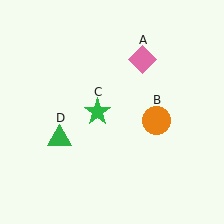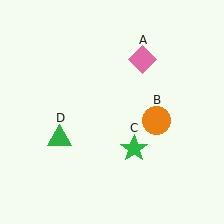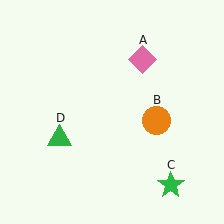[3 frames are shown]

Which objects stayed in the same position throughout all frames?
Pink diamond (object A) and orange circle (object B) and green triangle (object D) remained stationary.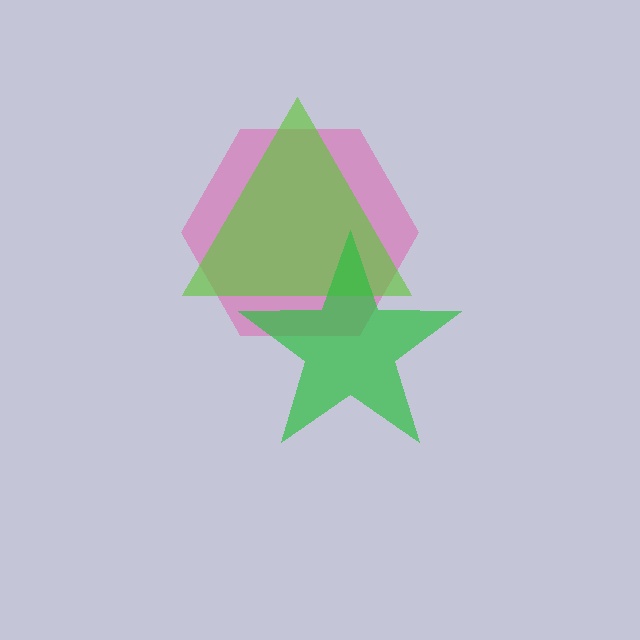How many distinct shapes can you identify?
There are 3 distinct shapes: a pink hexagon, a lime triangle, a green star.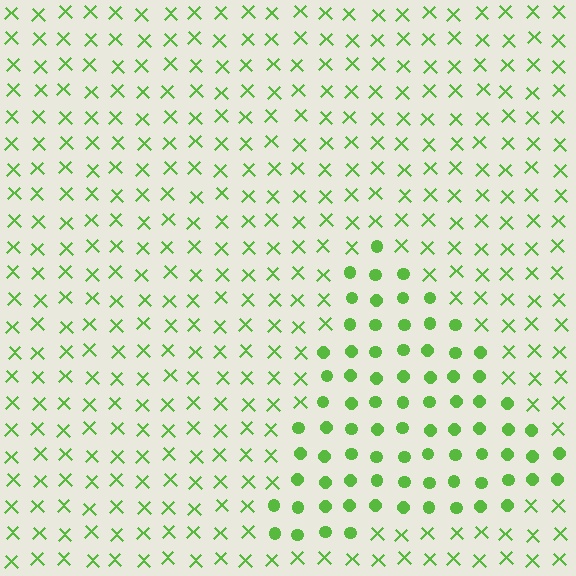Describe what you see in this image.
The image is filled with small lime elements arranged in a uniform grid. A triangle-shaped region contains circles, while the surrounding area contains X marks. The boundary is defined purely by the change in element shape.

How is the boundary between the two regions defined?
The boundary is defined by a change in element shape: circles inside vs. X marks outside. All elements share the same color and spacing.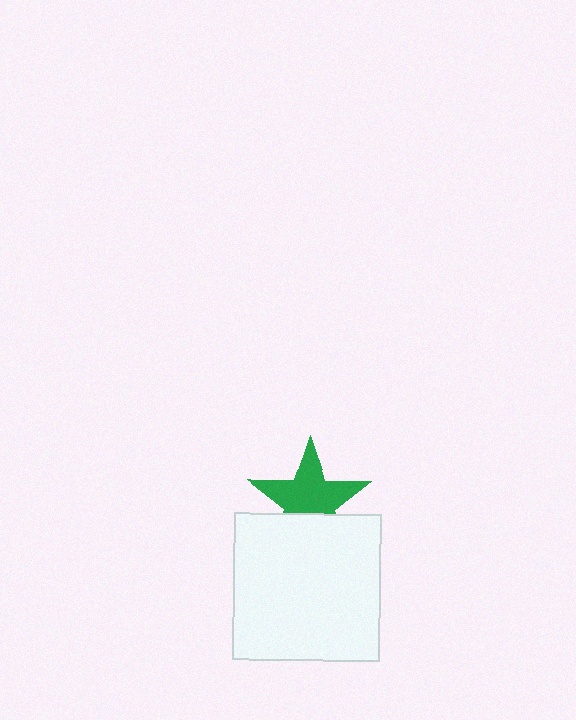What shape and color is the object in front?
The object in front is a white square.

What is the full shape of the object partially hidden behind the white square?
The partially hidden object is a green star.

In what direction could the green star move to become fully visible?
The green star could move up. That would shift it out from behind the white square entirely.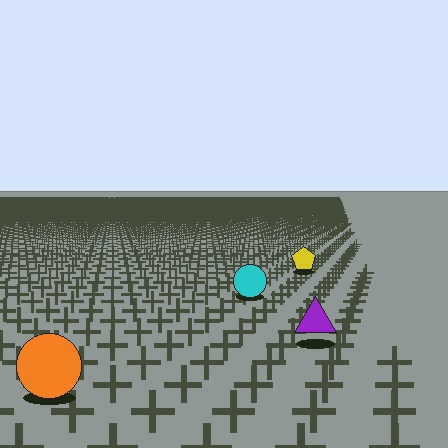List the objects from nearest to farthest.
From nearest to farthest: the orange circle, the purple triangle, the cyan circle, the yellow pentagon.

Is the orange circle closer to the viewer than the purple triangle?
Yes. The orange circle is closer — you can tell from the texture gradient: the ground texture is coarser near it.